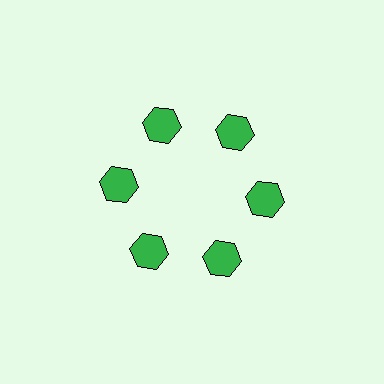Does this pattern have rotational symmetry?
Yes, this pattern has 6-fold rotational symmetry. It looks the same after rotating 60 degrees around the center.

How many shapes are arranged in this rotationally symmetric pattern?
There are 6 shapes, arranged in 6 groups of 1.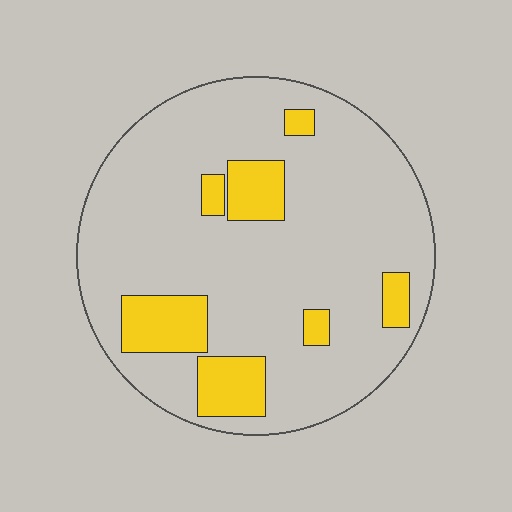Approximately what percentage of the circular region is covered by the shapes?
Approximately 15%.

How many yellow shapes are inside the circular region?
7.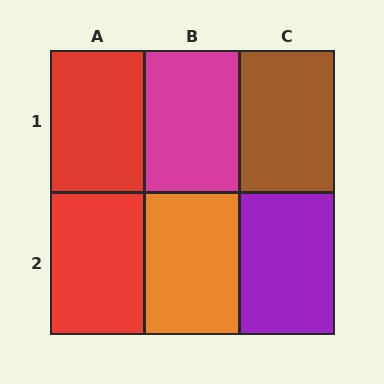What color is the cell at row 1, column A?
Red.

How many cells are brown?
1 cell is brown.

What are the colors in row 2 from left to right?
Red, orange, purple.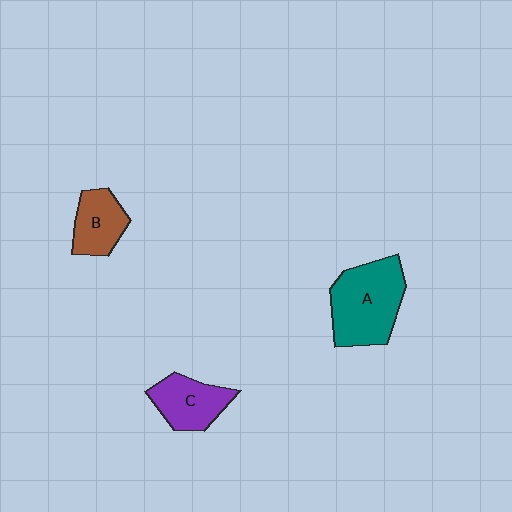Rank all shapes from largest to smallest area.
From largest to smallest: A (teal), C (purple), B (brown).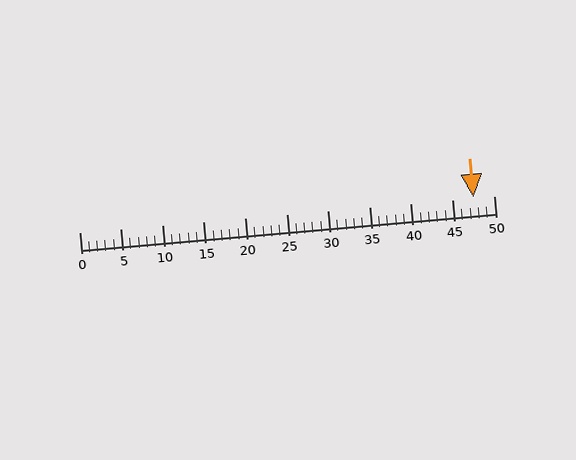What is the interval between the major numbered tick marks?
The major tick marks are spaced 5 units apart.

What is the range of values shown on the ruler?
The ruler shows values from 0 to 50.